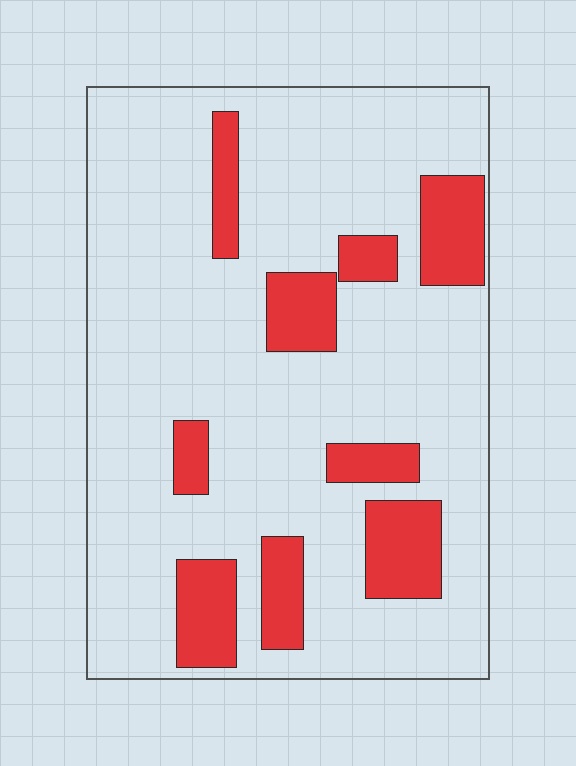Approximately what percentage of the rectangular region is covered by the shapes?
Approximately 20%.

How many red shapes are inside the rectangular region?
9.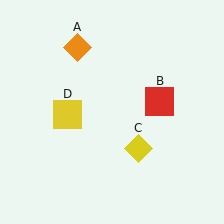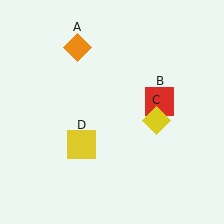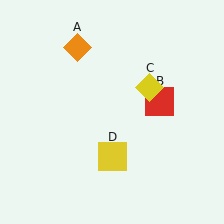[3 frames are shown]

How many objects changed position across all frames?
2 objects changed position: yellow diamond (object C), yellow square (object D).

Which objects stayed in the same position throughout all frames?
Orange diamond (object A) and red square (object B) remained stationary.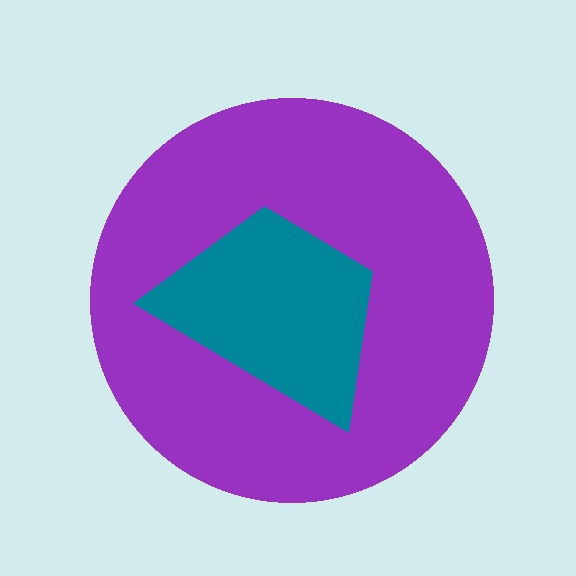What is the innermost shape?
The teal trapezoid.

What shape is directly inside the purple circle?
The teal trapezoid.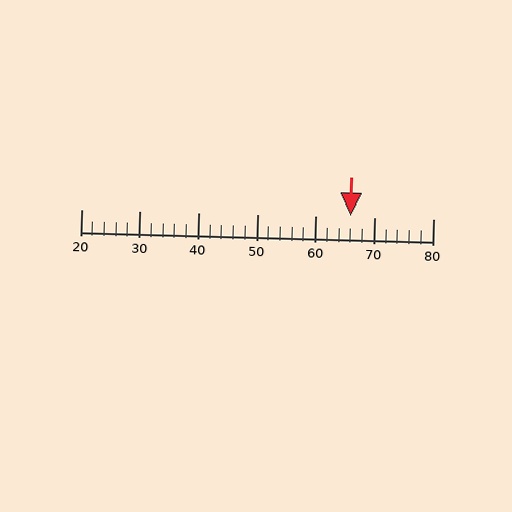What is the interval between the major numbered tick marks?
The major tick marks are spaced 10 units apart.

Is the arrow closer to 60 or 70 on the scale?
The arrow is closer to 70.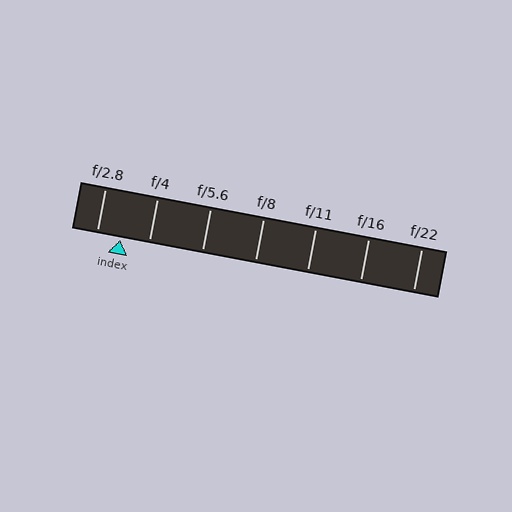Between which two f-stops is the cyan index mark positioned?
The index mark is between f/2.8 and f/4.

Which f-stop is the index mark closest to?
The index mark is closest to f/2.8.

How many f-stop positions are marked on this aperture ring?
There are 7 f-stop positions marked.